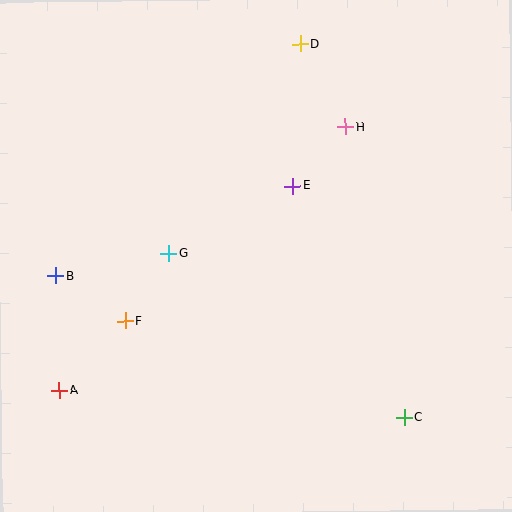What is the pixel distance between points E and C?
The distance between E and C is 257 pixels.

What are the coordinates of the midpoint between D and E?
The midpoint between D and E is at (296, 115).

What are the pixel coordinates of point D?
Point D is at (300, 44).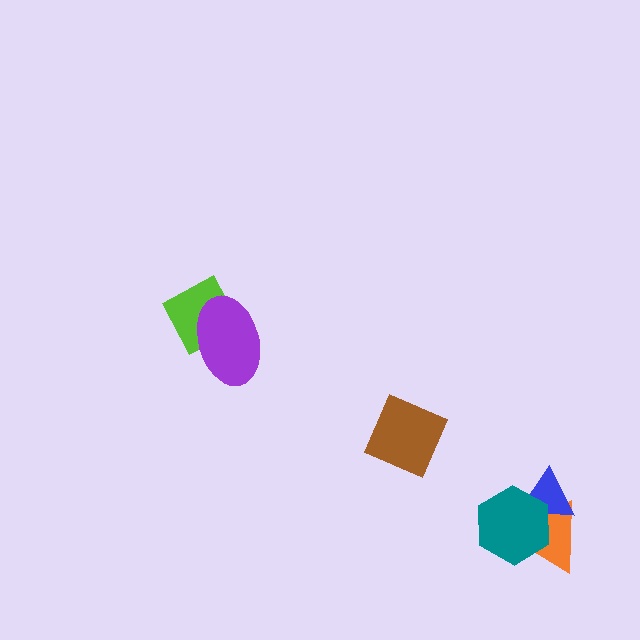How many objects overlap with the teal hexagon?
2 objects overlap with the teal hexagon.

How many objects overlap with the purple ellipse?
1 object overlaps with the purple ellipse.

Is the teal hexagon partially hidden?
No, no other shape covers it.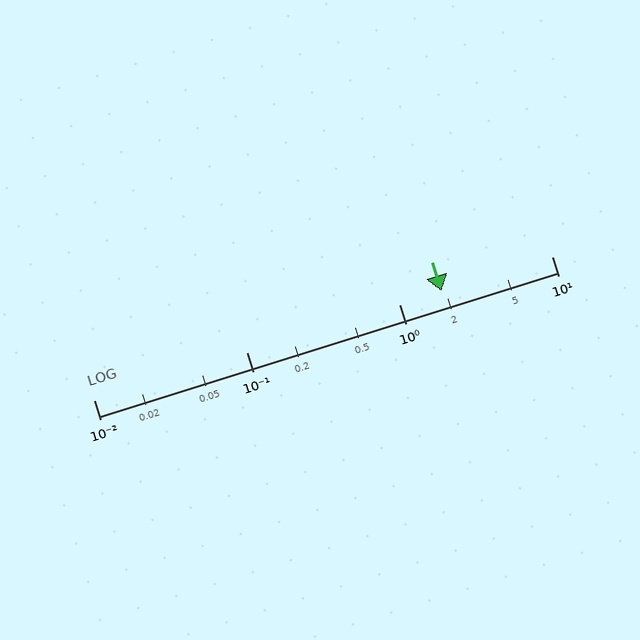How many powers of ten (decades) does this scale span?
The scale spans 3 decades, from 0.01 to 10.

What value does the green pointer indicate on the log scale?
The pointer indicates approximately 1.9.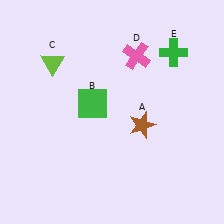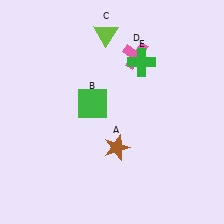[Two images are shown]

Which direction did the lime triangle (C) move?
The lime triangle (C) moved right.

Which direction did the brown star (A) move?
The brown star (A) moved left.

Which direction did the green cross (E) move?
The green cross (E) moved left.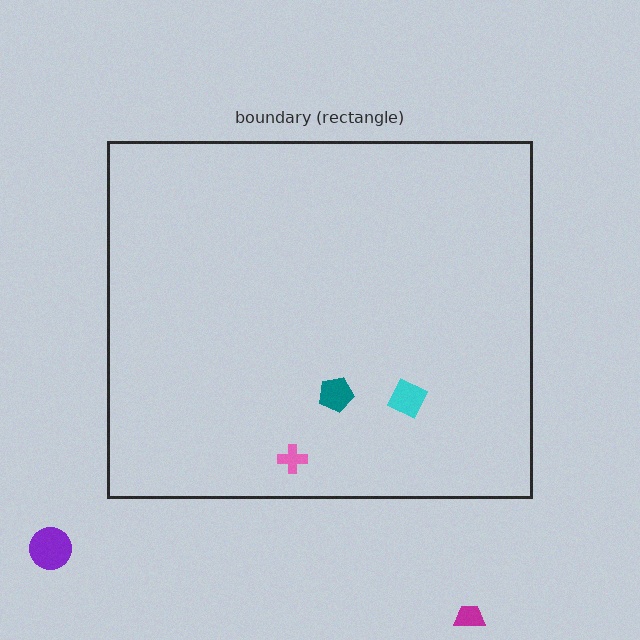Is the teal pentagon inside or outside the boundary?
Inside.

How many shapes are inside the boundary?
3 inside, 2 outside.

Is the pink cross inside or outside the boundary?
Inside.